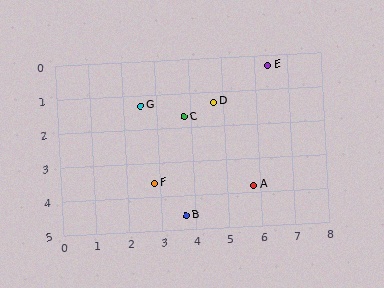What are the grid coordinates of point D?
Point D is at approximately (4.7, 1.3).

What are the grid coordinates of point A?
Point A is at approximately (5.8, 3.8).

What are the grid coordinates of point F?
Point F is at approximately (2.8, 3.6).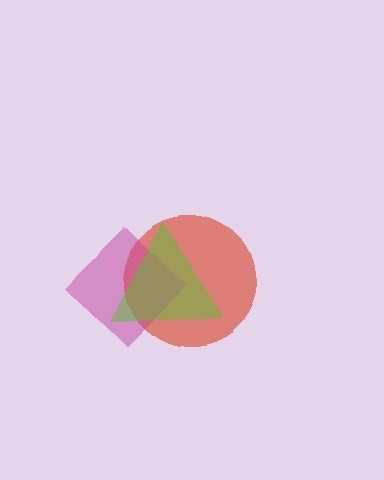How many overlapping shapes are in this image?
There are 3 overlapping shapes in the image.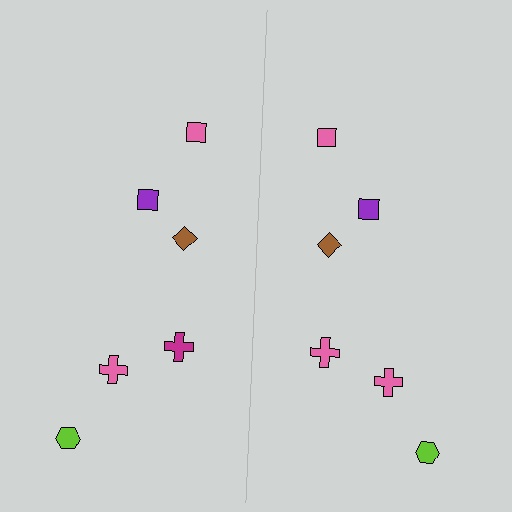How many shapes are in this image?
There are 12 shapes in this image.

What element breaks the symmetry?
The pink cross on the right side breaks the symmetry — its mirror counterpart is magenta.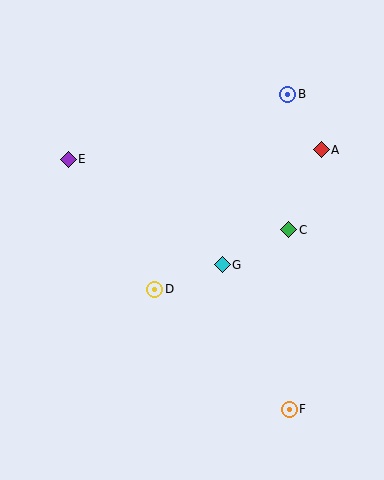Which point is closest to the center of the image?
Point G at (222, 265) is closest to the center.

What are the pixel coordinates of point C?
Point C is at (289, 230).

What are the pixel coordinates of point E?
Point E is at (68, 159).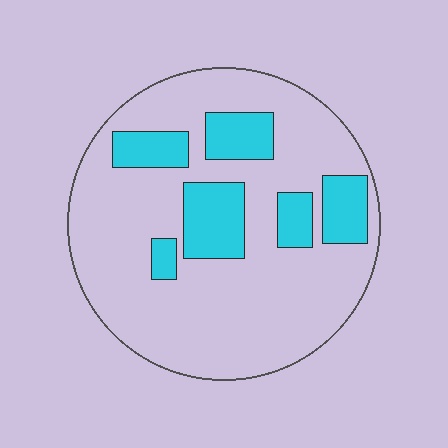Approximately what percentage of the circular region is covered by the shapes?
Approximately 20%.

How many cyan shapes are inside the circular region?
6.